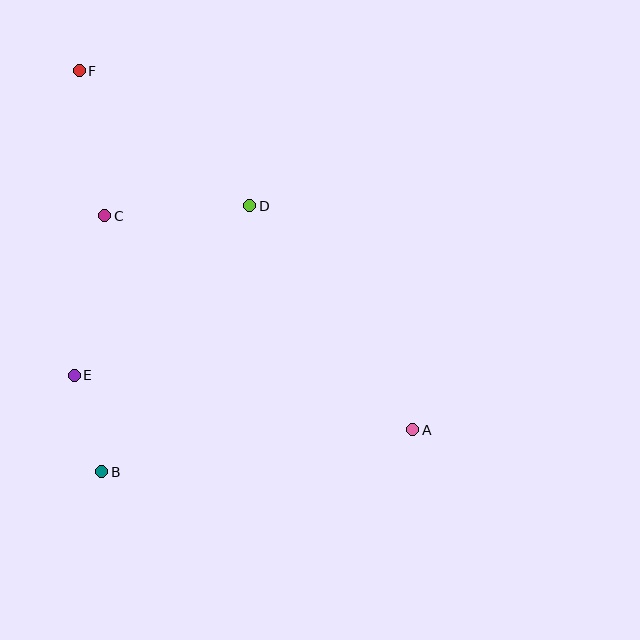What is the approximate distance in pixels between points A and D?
The distance between A and D is approximately 277 pixels.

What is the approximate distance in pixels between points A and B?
The distance between A and B is approximately 314 pixels.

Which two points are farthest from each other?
Points A and F are farthest from each other.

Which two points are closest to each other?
Points B and E are closest to each other.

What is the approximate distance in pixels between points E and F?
The distance between E and F is approximately 304 pixels.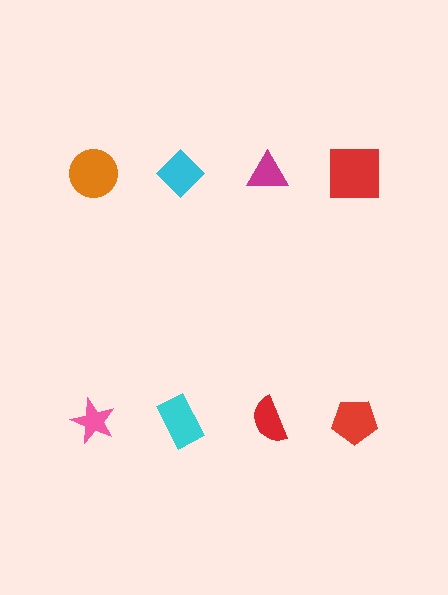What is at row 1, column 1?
An orange circle.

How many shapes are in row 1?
4 shapes.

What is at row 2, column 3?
A red semicircle.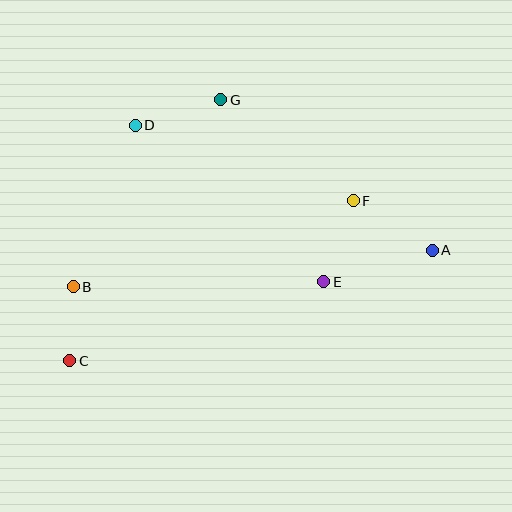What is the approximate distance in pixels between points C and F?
The distance between C and F is approximately 325 pixels.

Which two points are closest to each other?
Points B and C are closest to each other.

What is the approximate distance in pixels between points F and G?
The distance between F and G is approximately 167 pixels.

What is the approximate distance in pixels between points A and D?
The distance between A and D is approximately 322 pixels.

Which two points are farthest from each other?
Points A and C are farthest from each other.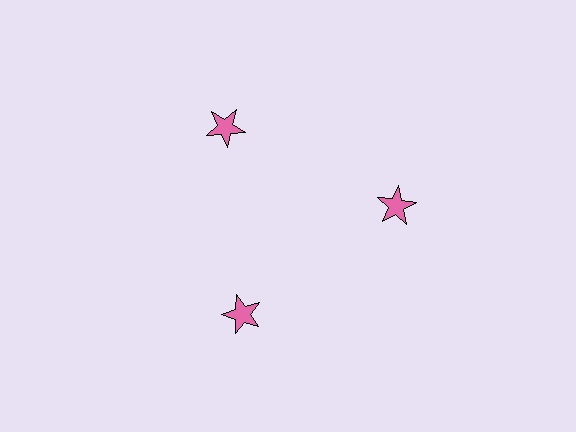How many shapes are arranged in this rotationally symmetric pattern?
There are 3 shapes, arranged in 3 groups of 1.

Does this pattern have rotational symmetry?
Yes, this pattern has 3-fold rotational symmetry. It looks the same after rotating 120 degrees around the center.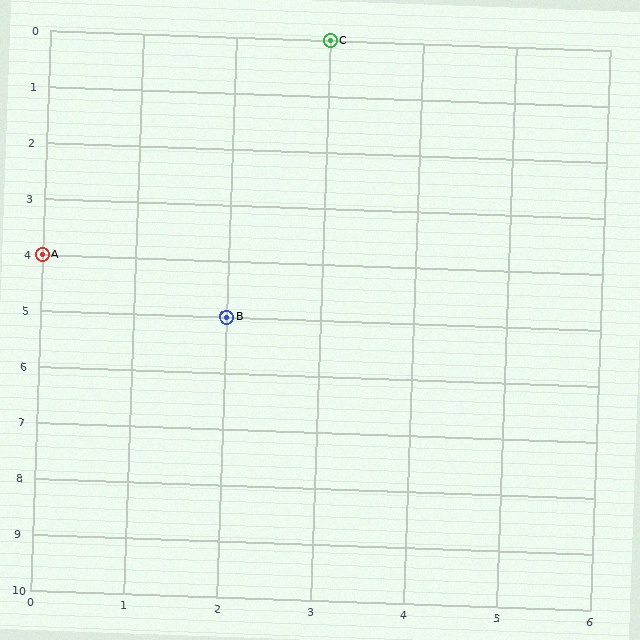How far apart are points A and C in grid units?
Points A and C are 3 columns and 4 rows apart (about 5.0 grid units diagonally).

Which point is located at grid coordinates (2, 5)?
Point B is at (2, 5).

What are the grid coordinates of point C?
Point C is at grid coordinates (3, 0).